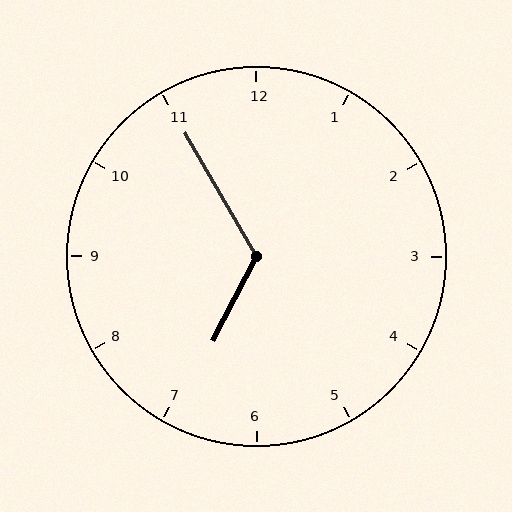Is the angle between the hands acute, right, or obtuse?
It is obtuse.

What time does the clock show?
6:55.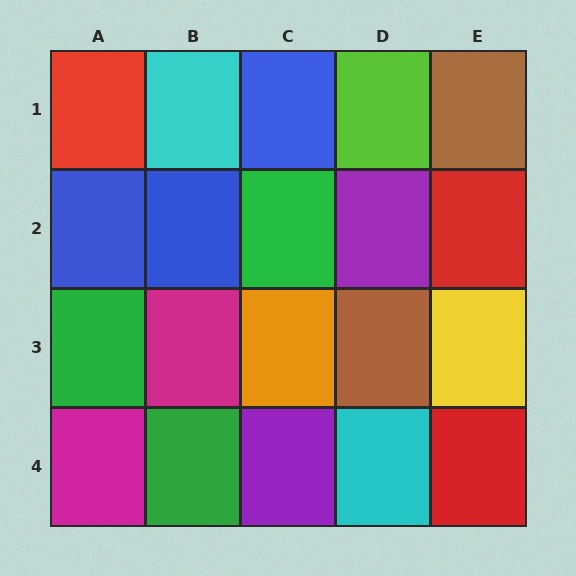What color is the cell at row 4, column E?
Red.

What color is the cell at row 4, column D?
Cyan.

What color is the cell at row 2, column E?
Red.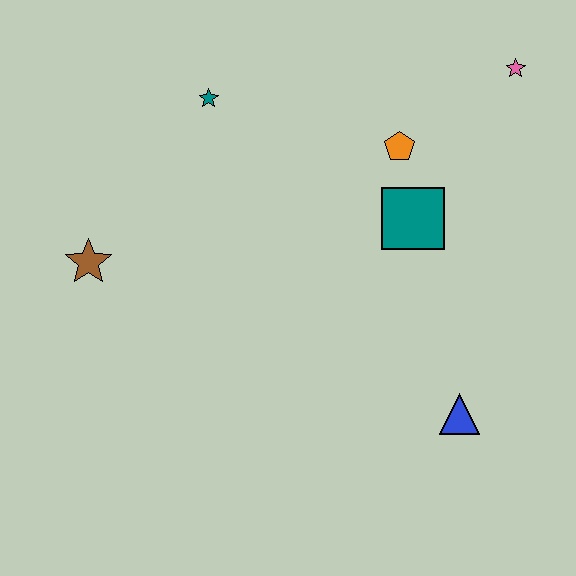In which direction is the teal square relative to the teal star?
The teal square is to the right of the teal star.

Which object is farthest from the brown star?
The pink star is farthest from the brown star.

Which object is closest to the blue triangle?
The teal square is closest to the blue triangle.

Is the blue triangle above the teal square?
No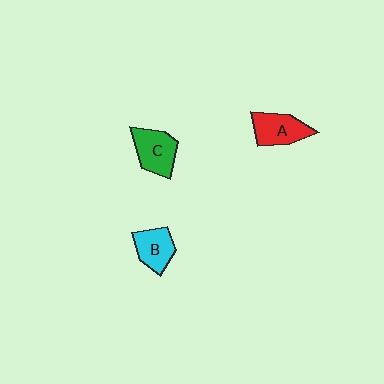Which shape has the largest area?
Shape C (green).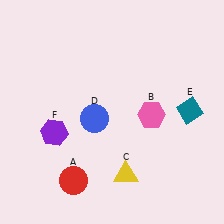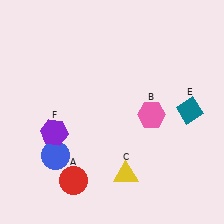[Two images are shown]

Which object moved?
The blue circle (D) moved left.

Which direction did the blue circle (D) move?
The blue circle (D) moved left.